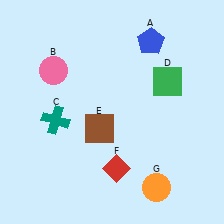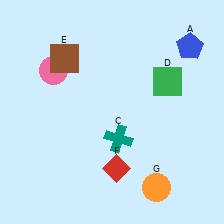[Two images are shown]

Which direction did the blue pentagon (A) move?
The blue pentagon (A) moved right.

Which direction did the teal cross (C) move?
The teal cross (C) moved right.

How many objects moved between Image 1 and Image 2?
3 objects moved between the two images.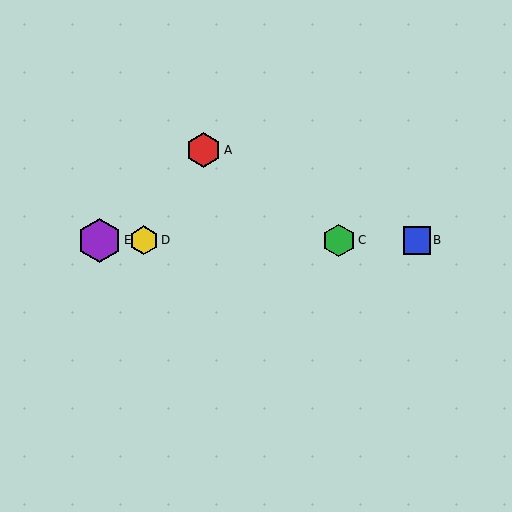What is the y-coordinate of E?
Object E is at y≈240.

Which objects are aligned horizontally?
Objects B, C, D, E are aligned horizontally.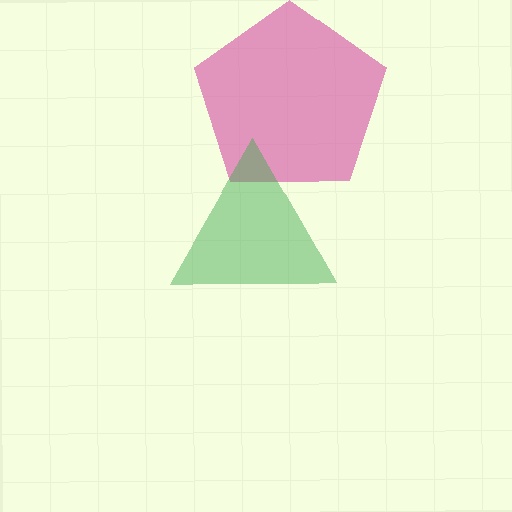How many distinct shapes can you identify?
There are 2 distinct shapes: a pink pentagon, a green triangle.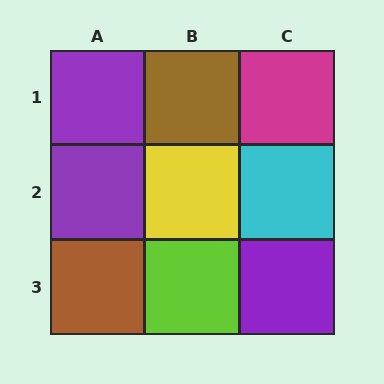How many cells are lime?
1 cell is lime.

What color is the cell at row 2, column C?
Cyan.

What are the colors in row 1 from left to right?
Purple, brown, magenta.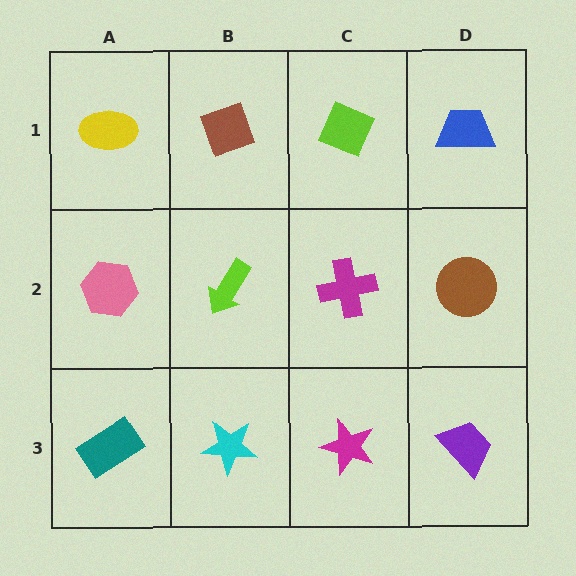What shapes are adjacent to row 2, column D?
A blue trapezoid (row 1, column D), a purple trapezoid (row 3, column D), a magenta cross (row 2, column C).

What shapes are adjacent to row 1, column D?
A brown circle (row 2, column D), a lime diamond (row 1, column C).